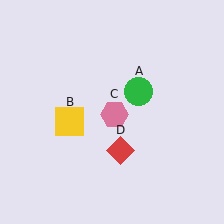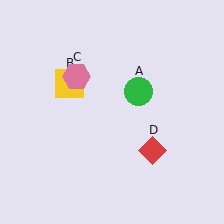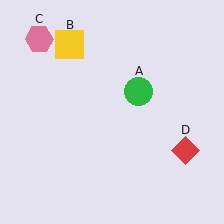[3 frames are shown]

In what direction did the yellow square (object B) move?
The yellow square (object B) moved up.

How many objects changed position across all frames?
3 objects changed position: yellow square (object B), pink hexagon (object C), red diamond (object D).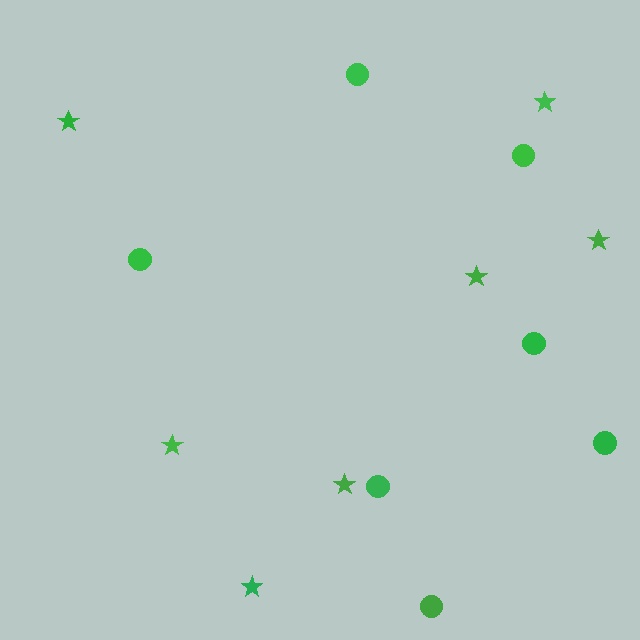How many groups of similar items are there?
There are 2 groups: one group of circles (7) and one group of stars (7).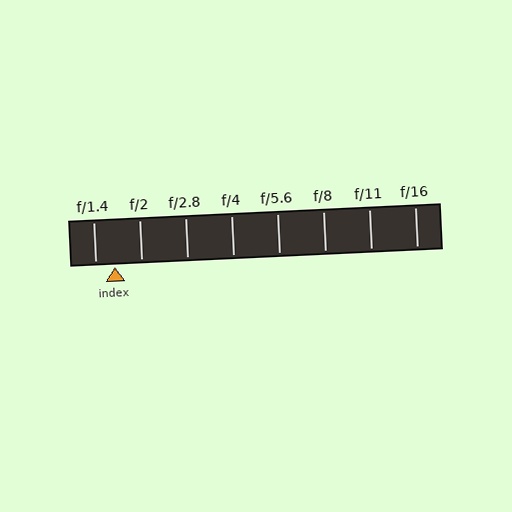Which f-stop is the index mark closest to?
The index mark is closest to f/1.4.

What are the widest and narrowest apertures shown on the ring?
The widest aperture shown is f/1.4 and the narrowest is f/16.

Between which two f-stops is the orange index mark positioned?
The index mark is between f/1.4 and f/2.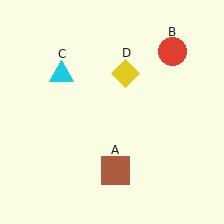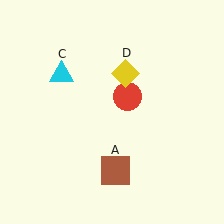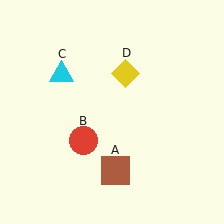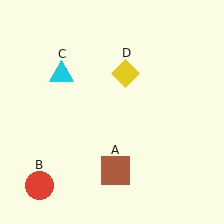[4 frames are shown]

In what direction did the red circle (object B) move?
The red circle (object B) moved down and to the left.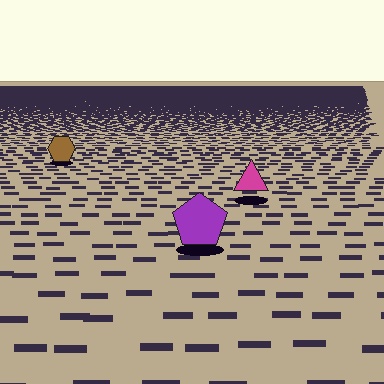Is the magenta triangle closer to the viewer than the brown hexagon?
Yes. The magenta triangle is closer — you can tell from the texture gradient: the ground texture is coarser near it.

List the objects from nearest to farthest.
From nearest to farthest: the purple pentagon, the magenta triangle, the brown hexagon.